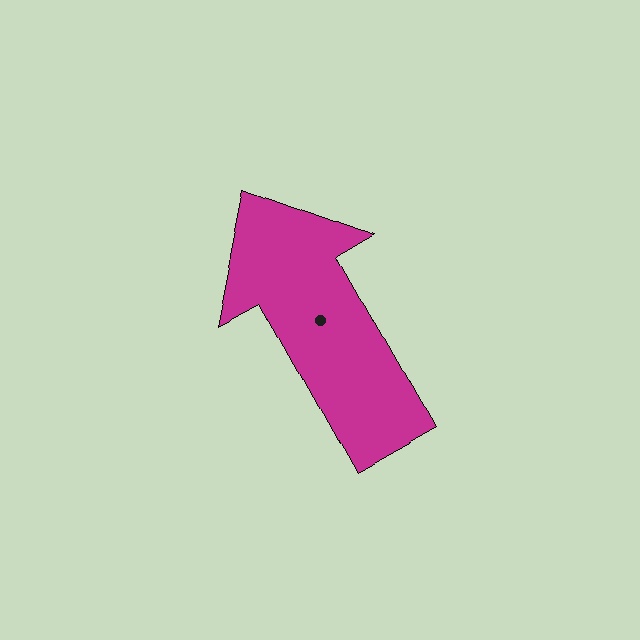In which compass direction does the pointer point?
Northwest.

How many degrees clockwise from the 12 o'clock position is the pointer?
Approximately 331 degrees.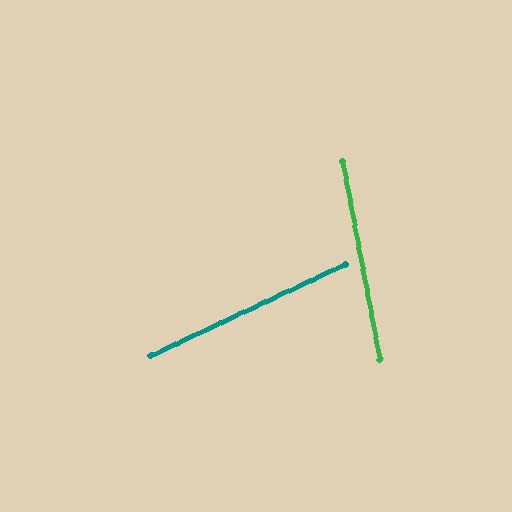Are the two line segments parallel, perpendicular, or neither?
Neither parallel nor perpendicular — they differ by about 75°.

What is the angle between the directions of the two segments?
Approximately 75 degrees.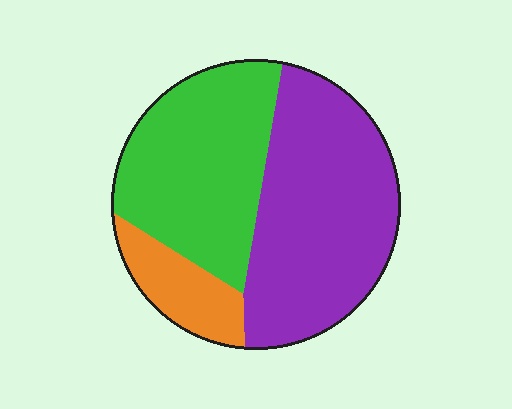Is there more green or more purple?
Purple.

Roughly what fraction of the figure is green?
Green takes up between a quarter and a half of the figure.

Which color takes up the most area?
Purple, at roughly 50%.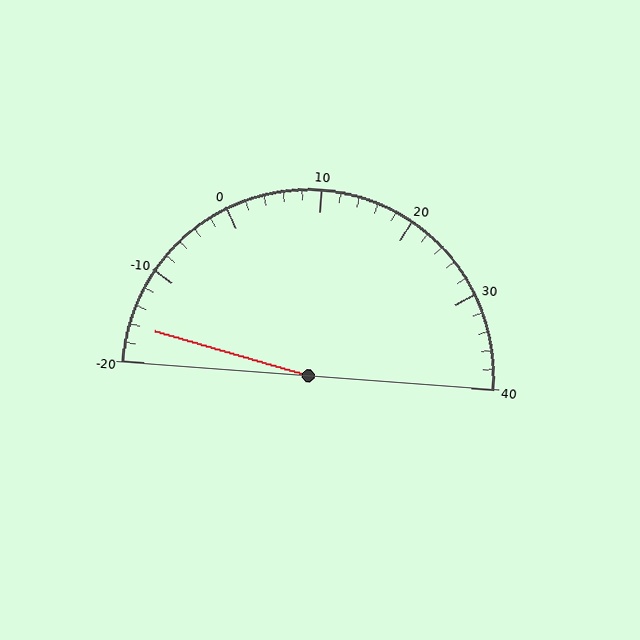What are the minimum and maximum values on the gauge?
The gauge ranges from -20 to 40.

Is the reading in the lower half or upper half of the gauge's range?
The reading is in the lower half of the range (-20 to 40).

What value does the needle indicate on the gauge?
The needle indicates approximately -16.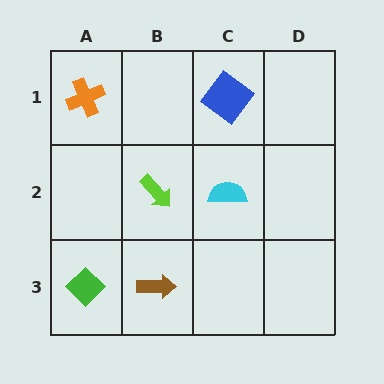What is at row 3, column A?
A green diamond.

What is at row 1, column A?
An orange cross.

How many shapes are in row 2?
2 shapes.